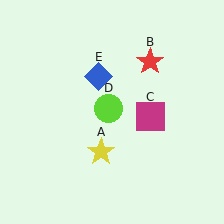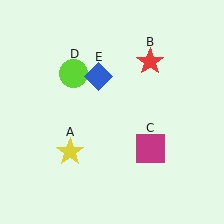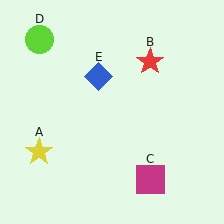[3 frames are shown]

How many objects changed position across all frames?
3 objects changed position: yellow star (object A), magenta square (object C), lime circle (object D).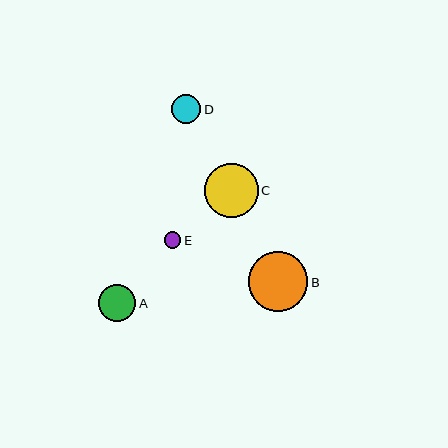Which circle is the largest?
Circle B is the largest with a size of approximately 60 pixels.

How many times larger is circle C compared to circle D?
Circle C is approximately 1.9 times the size of circle D.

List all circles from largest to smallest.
From largest to smallest: B, C, A, D, E.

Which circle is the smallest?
Circle E is the smallest with a size of approximately 16 pixels.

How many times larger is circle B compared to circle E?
Circle B is approximately 3.6 times the size of circle E.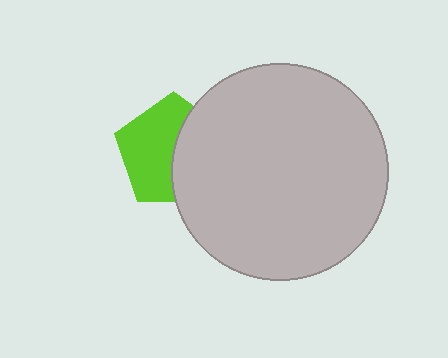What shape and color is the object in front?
The object in front is a light gray circle.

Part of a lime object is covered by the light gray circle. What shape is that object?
It is a pentagon.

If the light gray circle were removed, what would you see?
You would see the complete lime pentagon.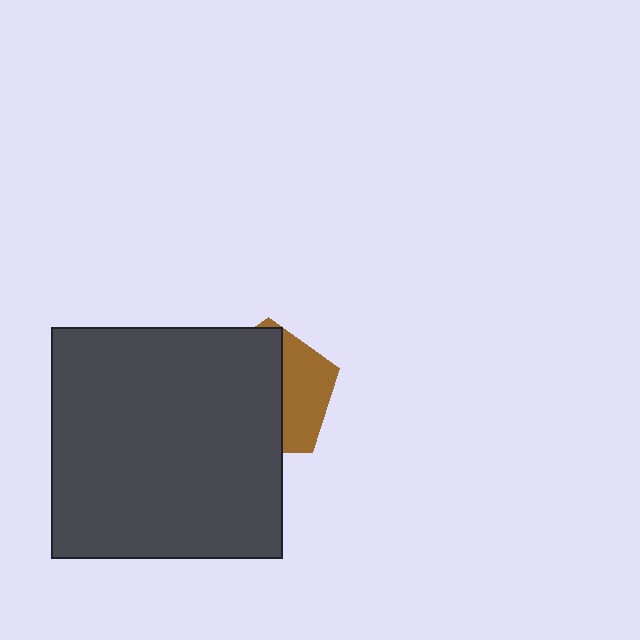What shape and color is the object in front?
The object in front is a dark gray square.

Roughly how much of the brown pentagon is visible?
A small part of it is visible (roughly 36%).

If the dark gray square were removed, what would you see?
You would see the complete brown pentagon.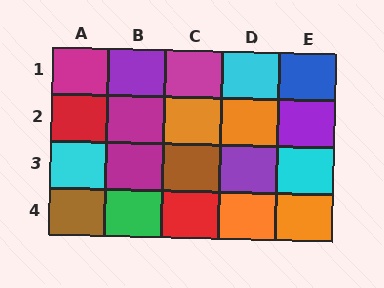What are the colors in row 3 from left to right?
Cyan, magenta, brown, purple, cyan.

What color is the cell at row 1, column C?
Magenta.